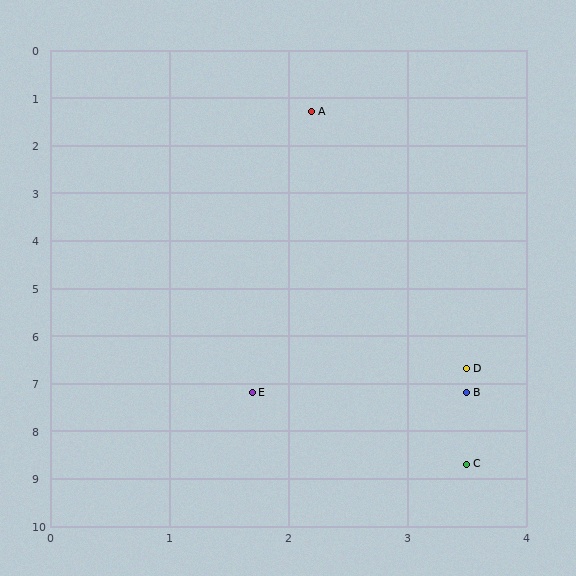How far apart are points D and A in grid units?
Points D and A are about 5.6 grid units apart.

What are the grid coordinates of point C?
Point C is at approximately (3.5, 8.7).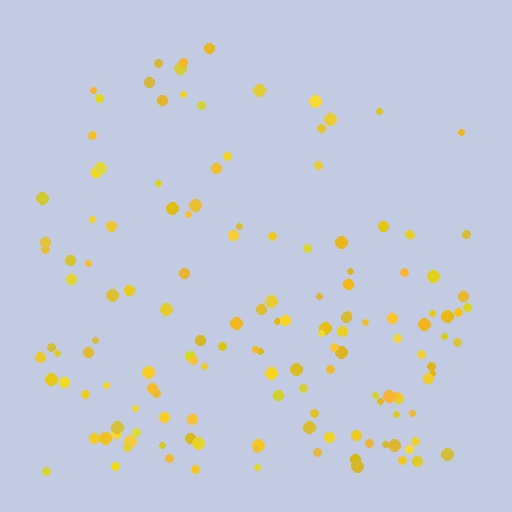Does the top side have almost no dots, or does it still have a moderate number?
Still a moderate number, just noticeably fewer than the bottom.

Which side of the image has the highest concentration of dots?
The bottom.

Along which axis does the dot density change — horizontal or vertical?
Vertical.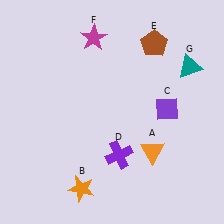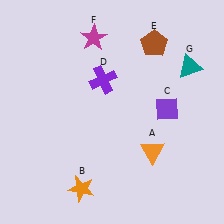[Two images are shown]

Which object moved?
The purple cross (D) moved up.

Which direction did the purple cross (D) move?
The purple cross (D) moved up.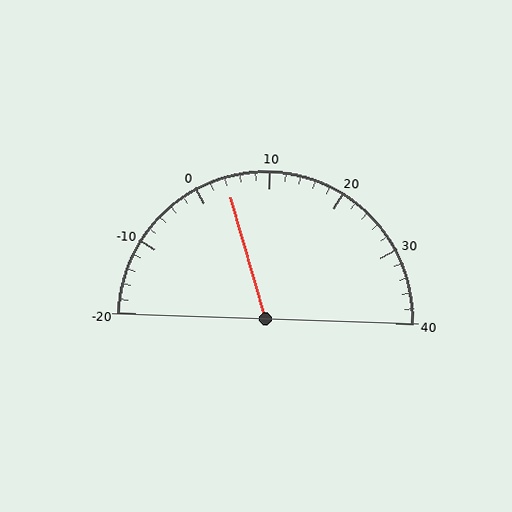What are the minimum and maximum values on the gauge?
The gauge ranges from -20 to 40.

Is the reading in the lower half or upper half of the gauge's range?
The reading is in the lower half of the range (-20 to 40).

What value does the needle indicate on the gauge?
The needle indicates approximately 4.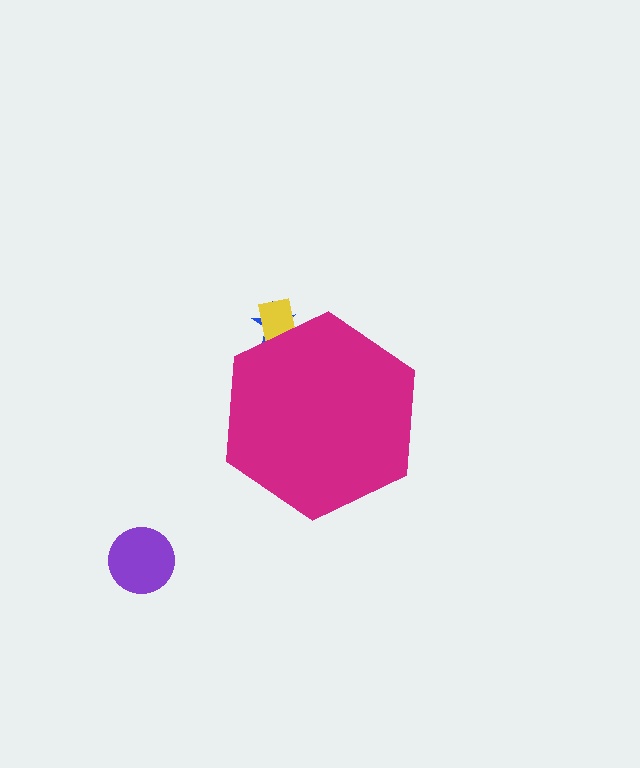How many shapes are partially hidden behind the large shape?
2 shapes are partially hidden.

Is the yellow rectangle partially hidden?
Yes, the yellow rectangle is partially hidden behind the magenta hexagon.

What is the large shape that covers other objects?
A magenta hexagon.